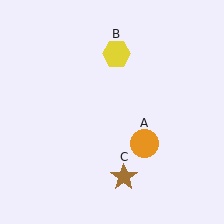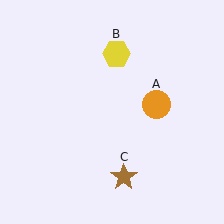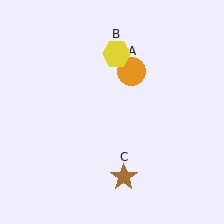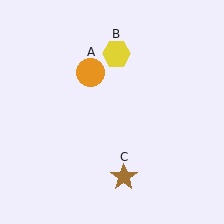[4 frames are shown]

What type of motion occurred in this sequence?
The orange circle (object A) rotated counterclockwise around the center of the scene.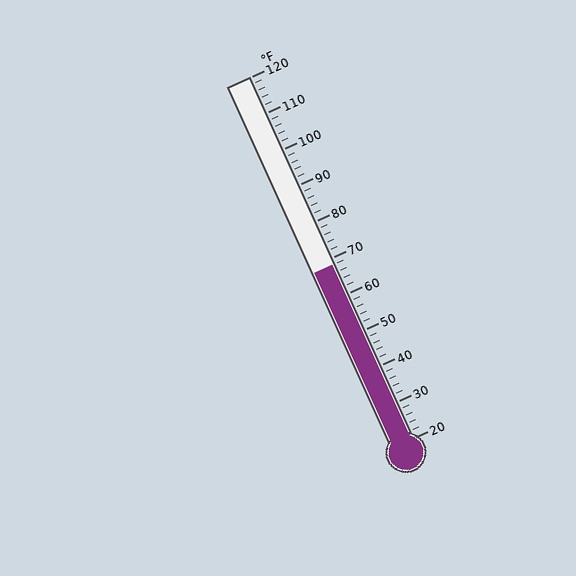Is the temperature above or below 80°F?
The temperature is below 80°F.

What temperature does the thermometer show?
The thermometer shows approximately 68°F.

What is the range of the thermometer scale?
The thermometer scale ranges from 20°F to 120°F.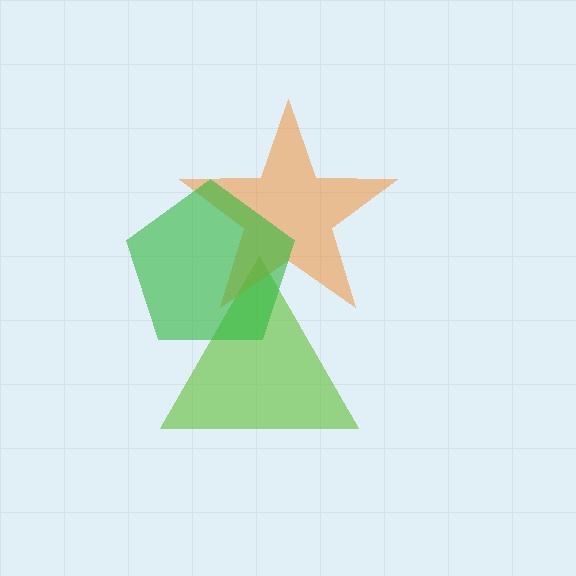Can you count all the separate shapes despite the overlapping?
Yes, there are 3 separate shapes.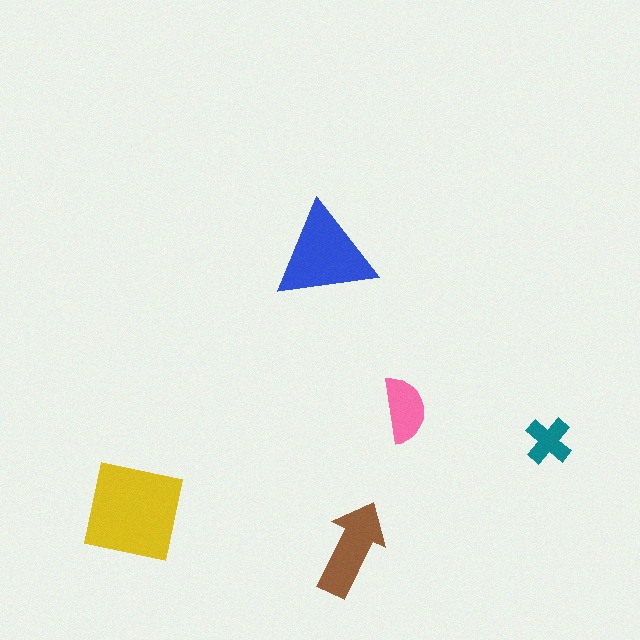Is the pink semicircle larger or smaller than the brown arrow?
Smaller.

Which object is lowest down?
The brown arrow is bottommost.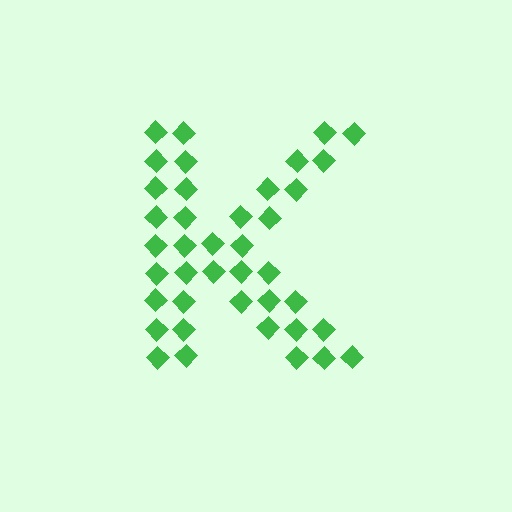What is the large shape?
The large shape is the letter K.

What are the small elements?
The small elements are diamonds.